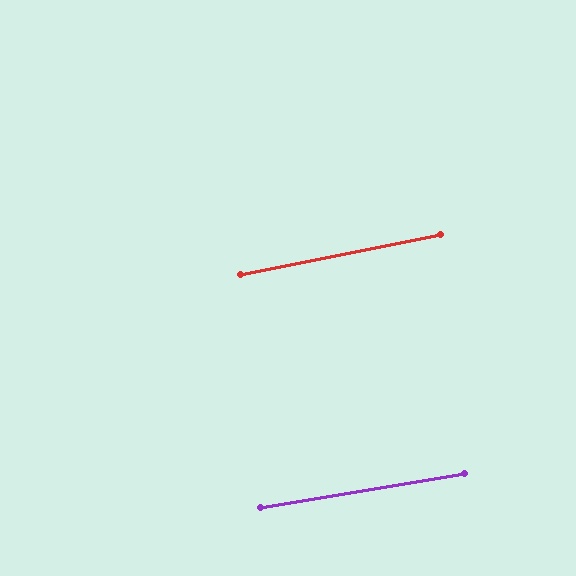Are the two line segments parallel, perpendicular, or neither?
Parallel — their directions differ by only 1.8°.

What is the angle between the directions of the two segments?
Approximately 2 degrees.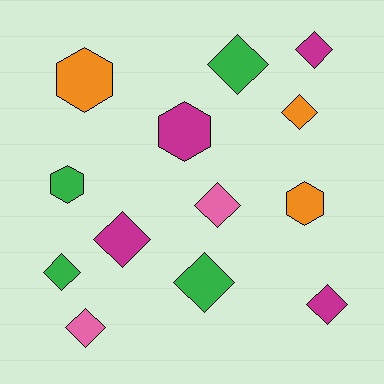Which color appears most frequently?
Magenta, with 4 objects.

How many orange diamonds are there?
There is 1 orange diamond.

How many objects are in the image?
There are 13 objects.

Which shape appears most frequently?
Diamond, with 9 objects.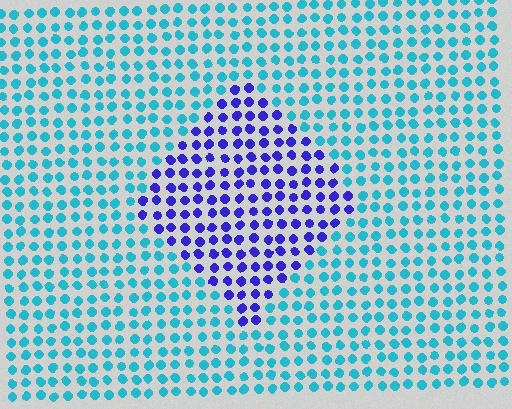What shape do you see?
I see a diamond.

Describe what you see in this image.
The image is filled with small cyan elements in a uniform arrangement. A diamond-shaped region is visible where the elements are tinted to a slightly different hue, forming a subtle color boundary.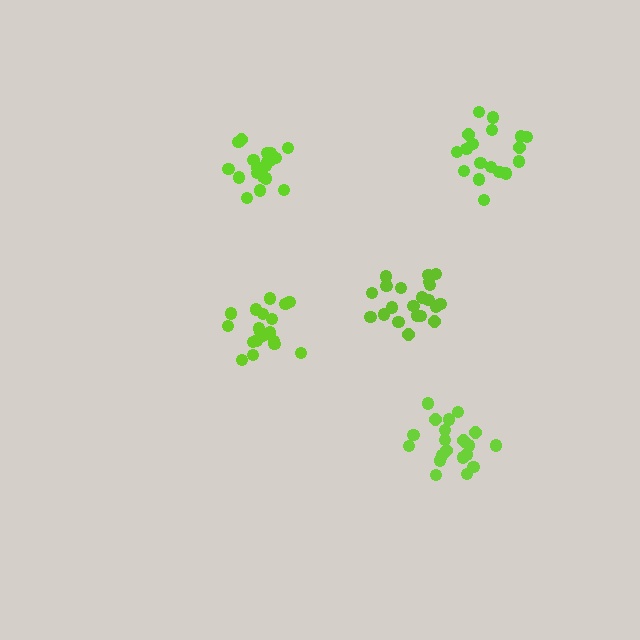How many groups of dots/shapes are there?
There are 5 groups.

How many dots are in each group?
Group 1: 18 dots, Group 2: 20 dots, Group 3: 19 dots, Group 4: 21 dots, Group 5: 21 dots (99 total).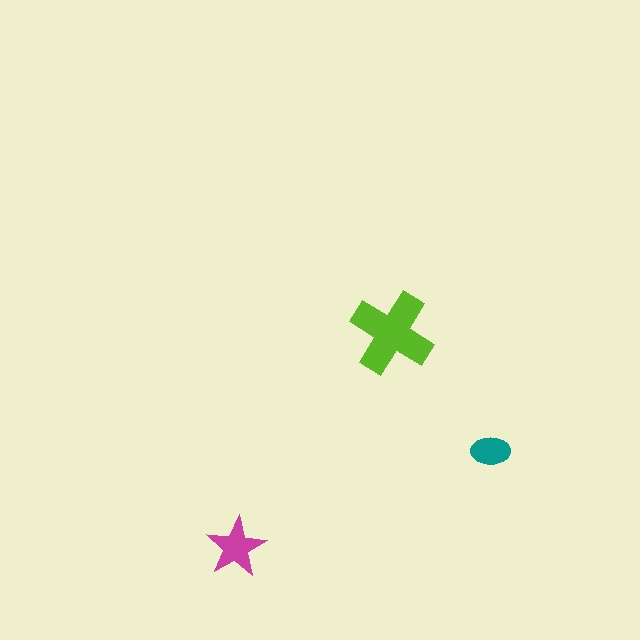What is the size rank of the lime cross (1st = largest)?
1st.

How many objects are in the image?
There are 3 objects in the image.